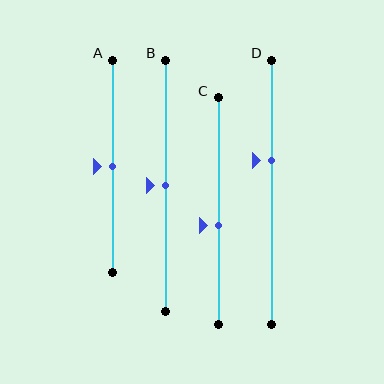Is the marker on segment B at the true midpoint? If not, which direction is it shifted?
Yes, the marker on segment B is at the true midpoint.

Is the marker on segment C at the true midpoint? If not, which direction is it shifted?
No, the marker on segment C is shifted downward by about 6% of the segment length.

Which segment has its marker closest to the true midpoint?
Segment A has its marker closest to the true midpoint.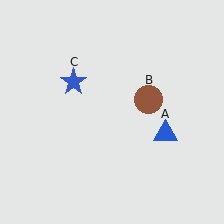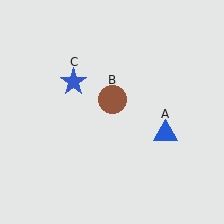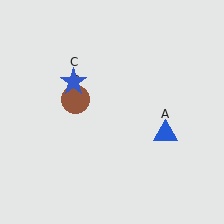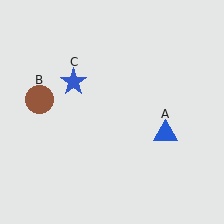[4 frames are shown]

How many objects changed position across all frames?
1 object changed position: brown circle (object B).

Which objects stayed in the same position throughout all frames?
Blue triangle (object A) and blue star (object C) remained stationary.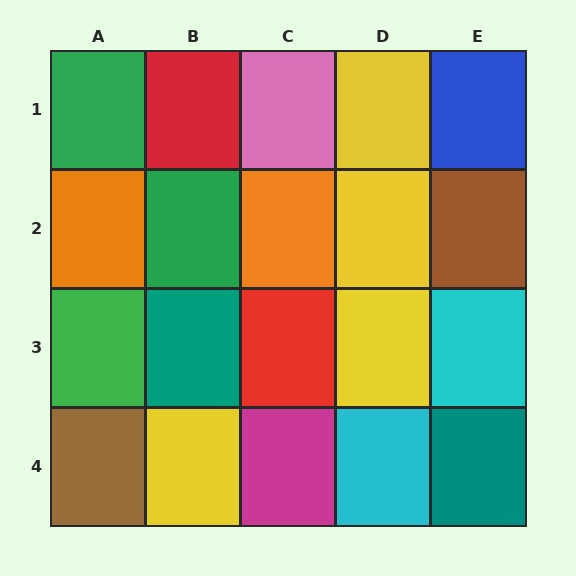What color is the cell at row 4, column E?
Teal.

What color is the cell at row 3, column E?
Cyan.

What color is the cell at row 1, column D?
Yellow.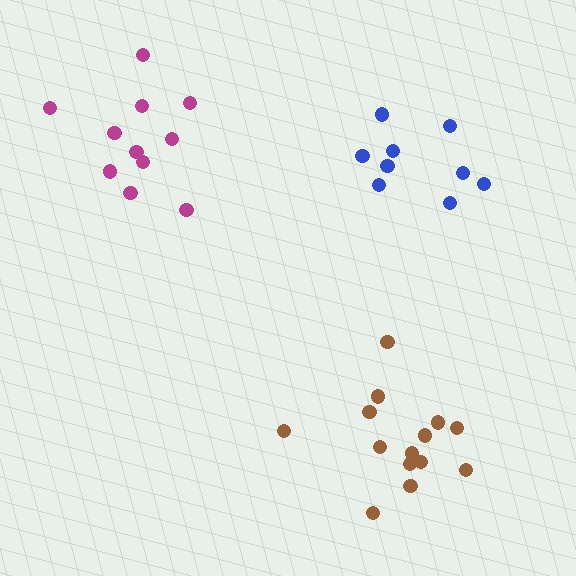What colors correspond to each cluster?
The clusters are colored: brown, blue, magenta.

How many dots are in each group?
Group 1: 14 dots, Group 2: 9 dots, Group 3: 11 dots (34 total).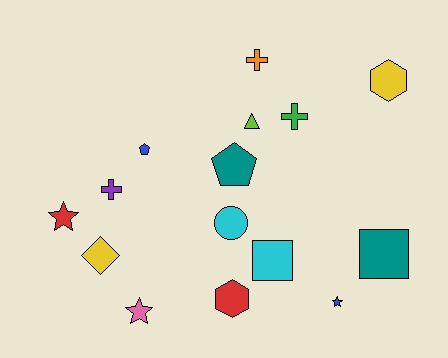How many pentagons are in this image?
There are 2 pentagons.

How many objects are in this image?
There are 15 objects.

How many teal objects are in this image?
There are 2 teal objects.